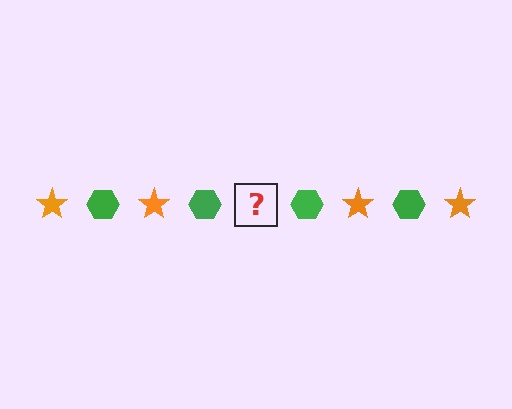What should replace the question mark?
The question mark should be replaced with an orange star.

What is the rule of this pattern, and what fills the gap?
The rule is that the pattern alternates between orange star and green hexagon. The gap should be filled with an orange star.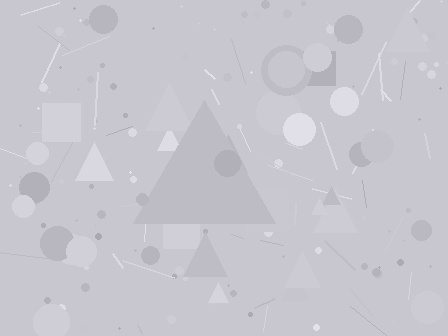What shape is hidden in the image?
A triangle is hidden in the image.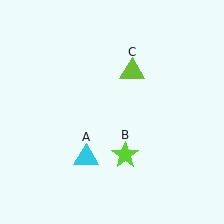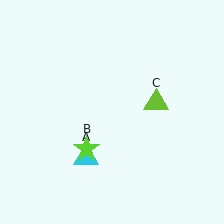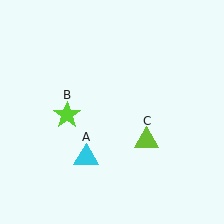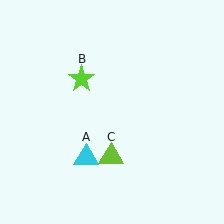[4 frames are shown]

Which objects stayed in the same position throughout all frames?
Cyan triangle (object A) remained stationary.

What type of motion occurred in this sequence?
The lime star (object B), lime triangle (object C) rotated clockwise around the center of the scene.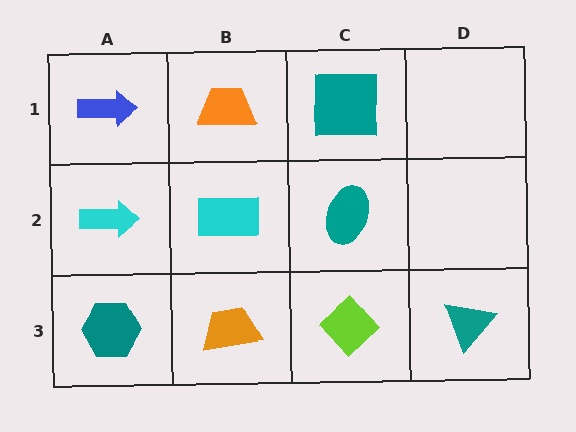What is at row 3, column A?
A teal hexagon.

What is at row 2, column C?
A teal ellipse.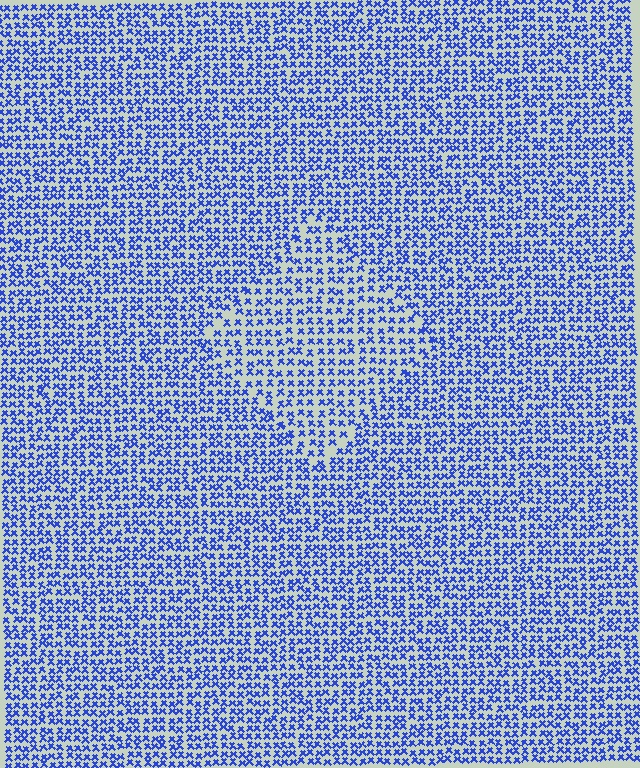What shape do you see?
I see a diamond.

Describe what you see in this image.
The image contains small blue elements arranged at two different densities. A diamond-shaped region is visible where the elements are less densely packed than the surrounding area.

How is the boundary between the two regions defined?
The boundary is defined by a change in element density (approximately 1.4x ratio). All elements are the same color, size, and shape.